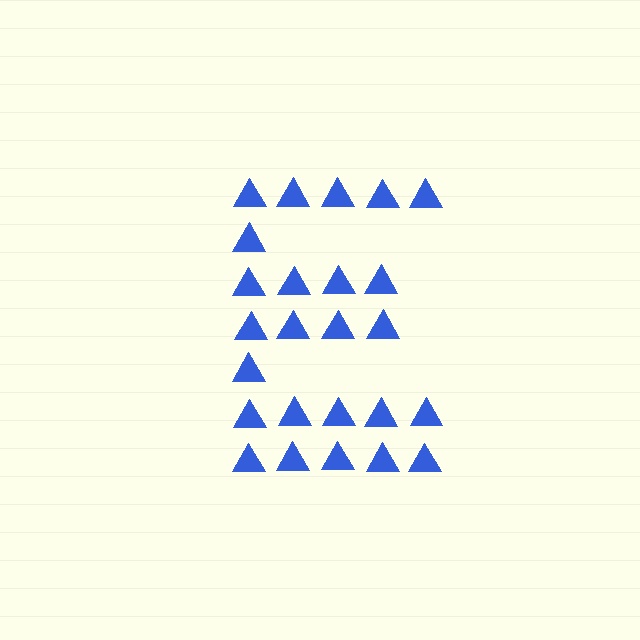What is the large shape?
The large shape is the letter E.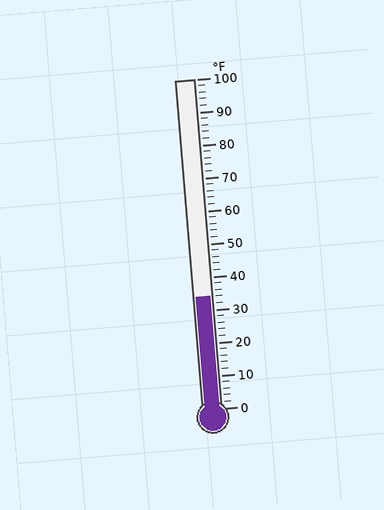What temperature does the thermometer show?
The thermometer shows approximately 34°F.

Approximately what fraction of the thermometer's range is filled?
The thermometer is filled to approximately 35% of its range.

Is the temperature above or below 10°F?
The temperature is above 10°F.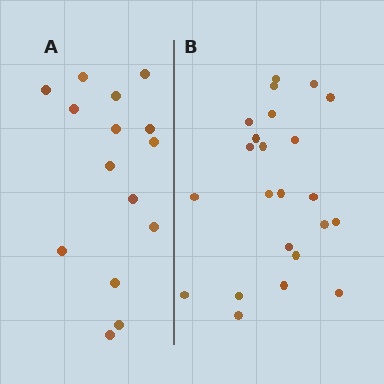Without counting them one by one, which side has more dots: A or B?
Region B (the right region) has more dots.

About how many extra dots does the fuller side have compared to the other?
Region B has roughly 8 or so more dots than region A.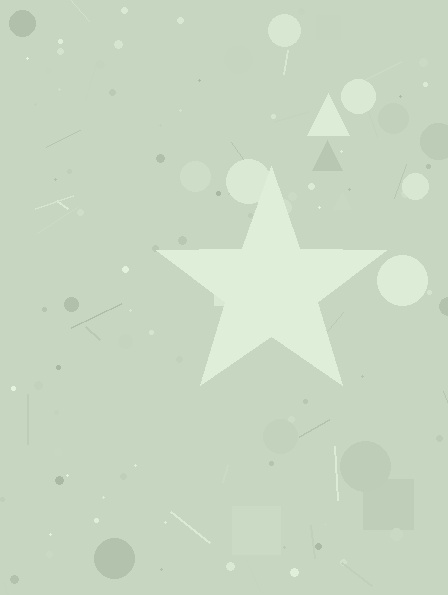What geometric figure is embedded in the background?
A star is embedded in the background.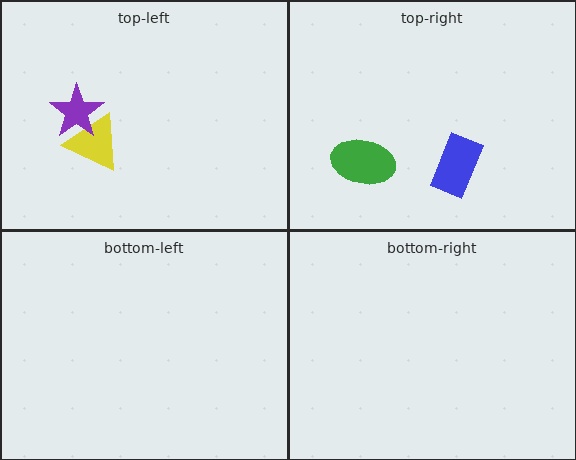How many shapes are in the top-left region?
2.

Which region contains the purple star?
The top-left region.